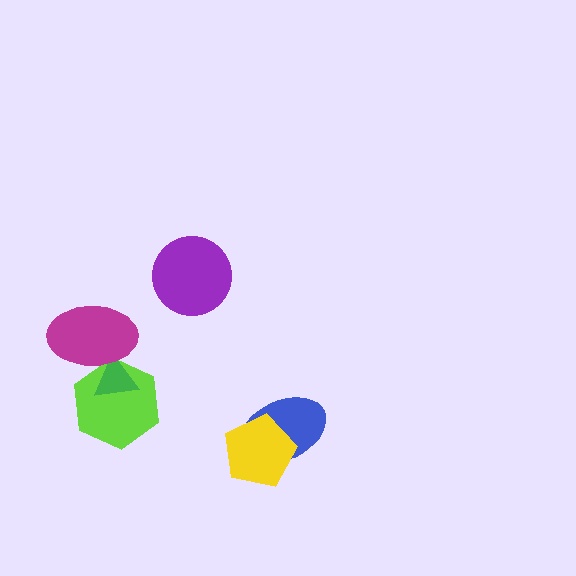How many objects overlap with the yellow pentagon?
1 object overlaps with the yellow pentagon.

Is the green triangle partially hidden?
Yes, it is partially covered by another shape.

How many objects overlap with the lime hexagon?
2 objects overlap with the lime hexagon.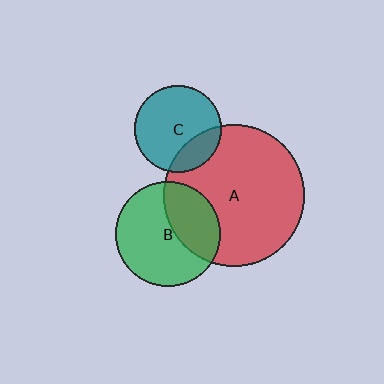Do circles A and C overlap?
Yes.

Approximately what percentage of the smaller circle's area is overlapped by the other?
Approximately 25%.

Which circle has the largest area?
Circle A (red).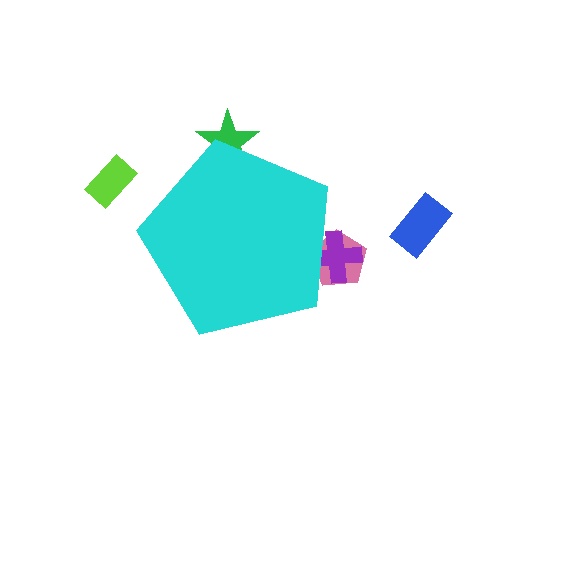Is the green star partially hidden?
Yes, the green star is partially hidden behind the cyan pentagon.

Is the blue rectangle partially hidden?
No, the blue rectangle is fully visible.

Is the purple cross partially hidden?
Yes, the purple cross is partially hidden behind the cyan pentagon.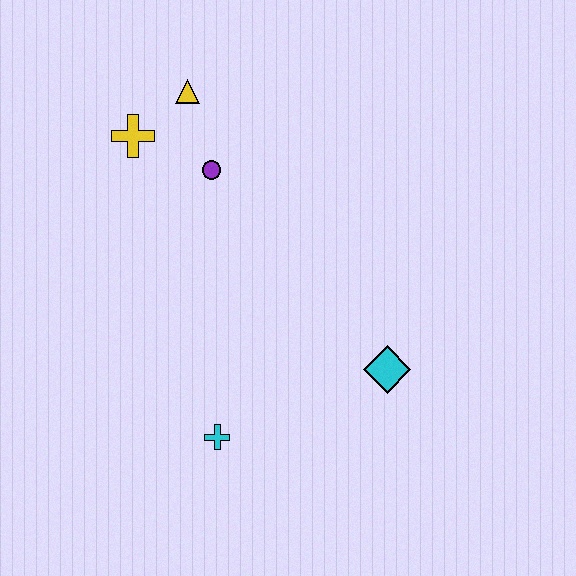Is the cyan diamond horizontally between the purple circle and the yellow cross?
No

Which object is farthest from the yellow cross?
The cyan diamond is farthest from the yellow cross.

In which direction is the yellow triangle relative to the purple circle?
The yellow triangle is above the purple circle.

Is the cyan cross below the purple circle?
Yes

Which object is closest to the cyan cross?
The cyan diamond is closest to the cyan cross.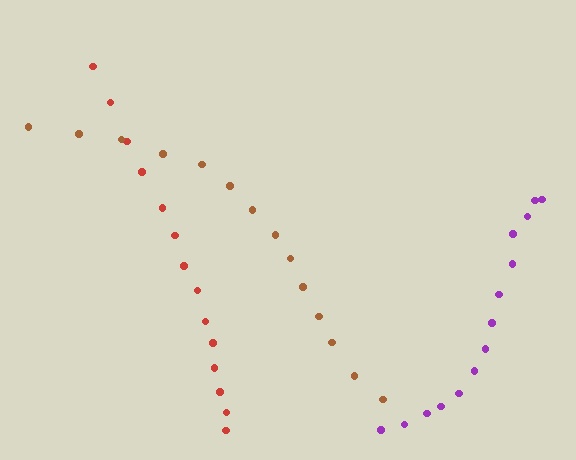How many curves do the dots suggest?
There are 3 distinct paths.